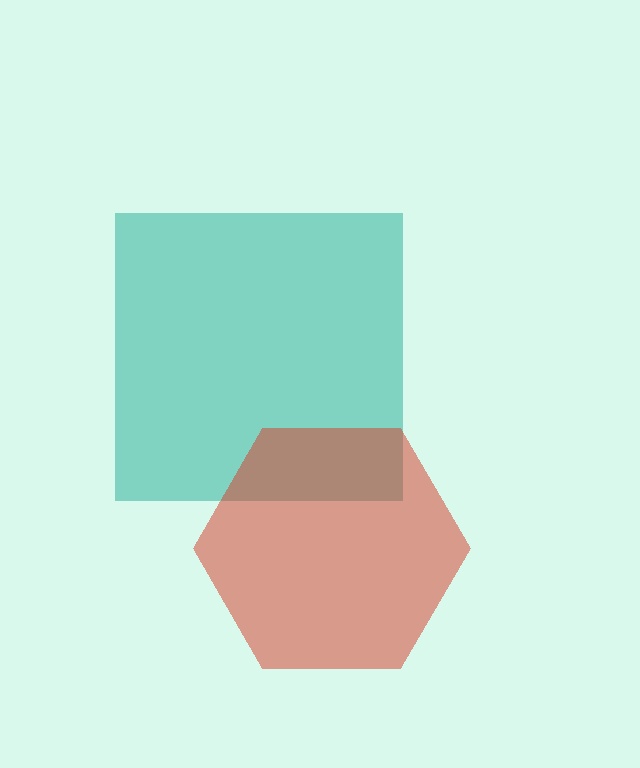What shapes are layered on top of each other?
The layered shapes are: a teal square, a red hexagon.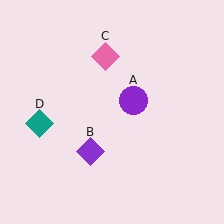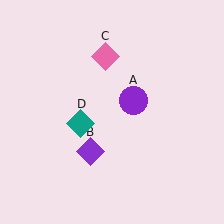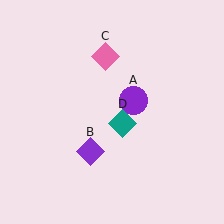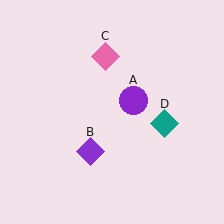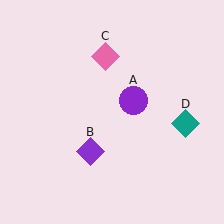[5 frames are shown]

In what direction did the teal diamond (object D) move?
The teal diamond (object D) moved right.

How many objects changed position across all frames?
1 object changed position: teal diamond (object D).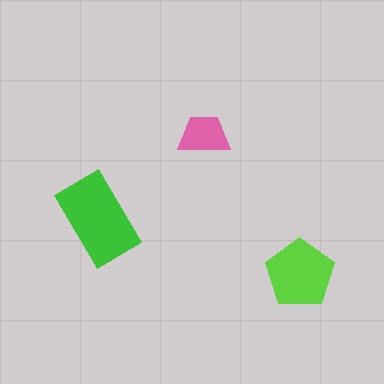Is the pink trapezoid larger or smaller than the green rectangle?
Smaller.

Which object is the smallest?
The pink trapezoid.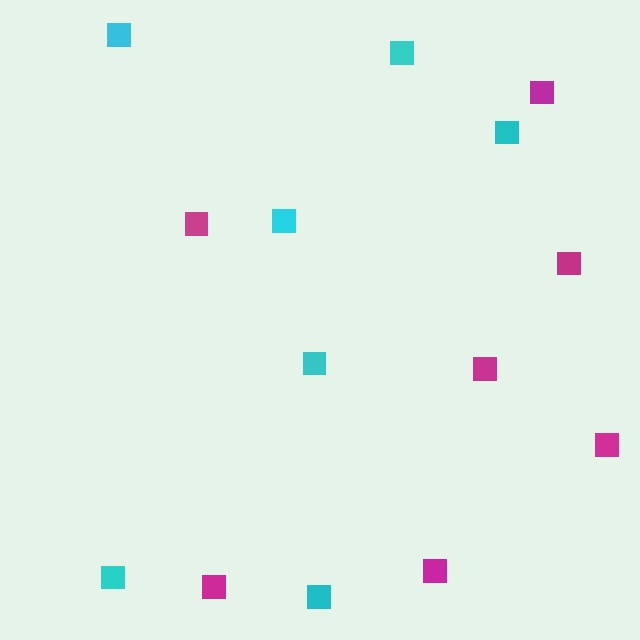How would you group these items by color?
There are 2 groups: one group of cyan squares (7) and one group of magenta squares (7).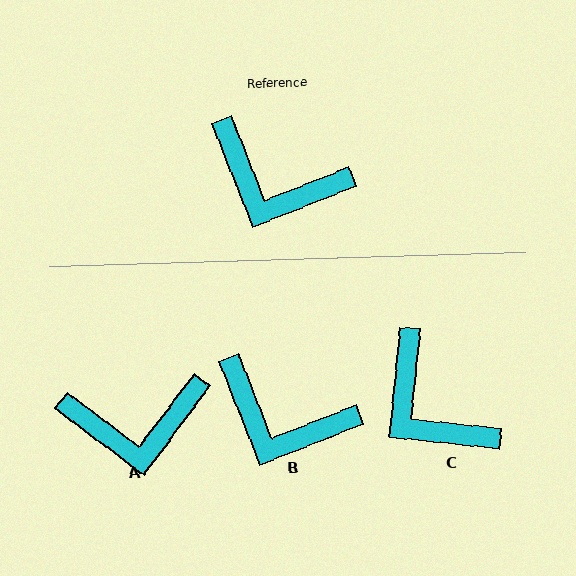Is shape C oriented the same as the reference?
No, it is off by about 27 degrees.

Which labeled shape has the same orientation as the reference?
B.